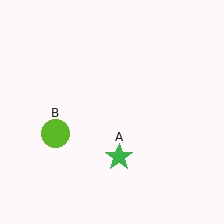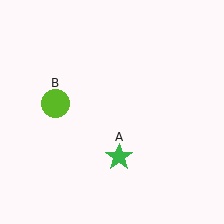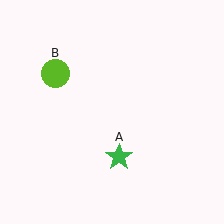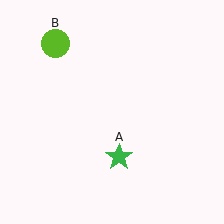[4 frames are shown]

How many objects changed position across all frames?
1 object changed position: lime circle (object B).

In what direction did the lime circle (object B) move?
The lime circle (object B) moved up.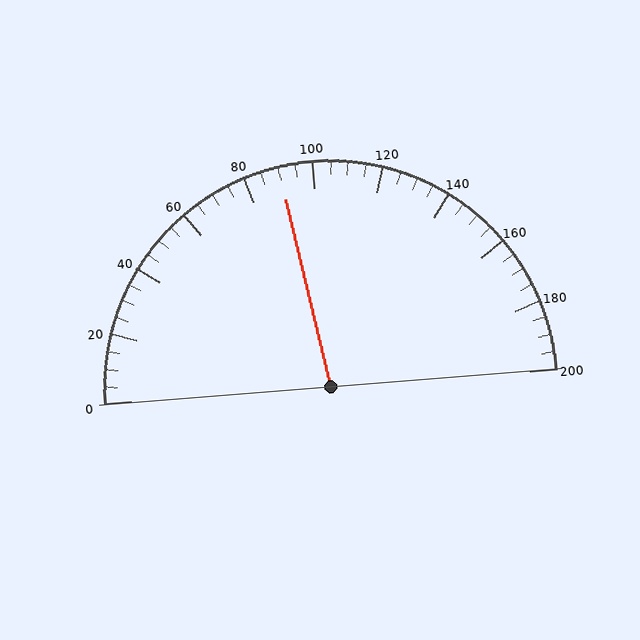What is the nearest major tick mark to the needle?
The nearest major tick mark is 80.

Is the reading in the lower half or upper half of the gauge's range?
The reading is in the lower half of the range (0 to 200).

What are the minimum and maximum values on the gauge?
The gauge ranges from 0 to 200.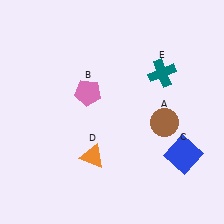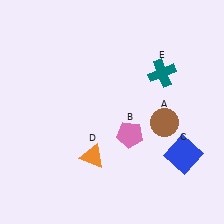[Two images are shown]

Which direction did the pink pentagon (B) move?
The pink pentagon (B) moved down.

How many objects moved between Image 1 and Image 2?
1 object moved between the two images.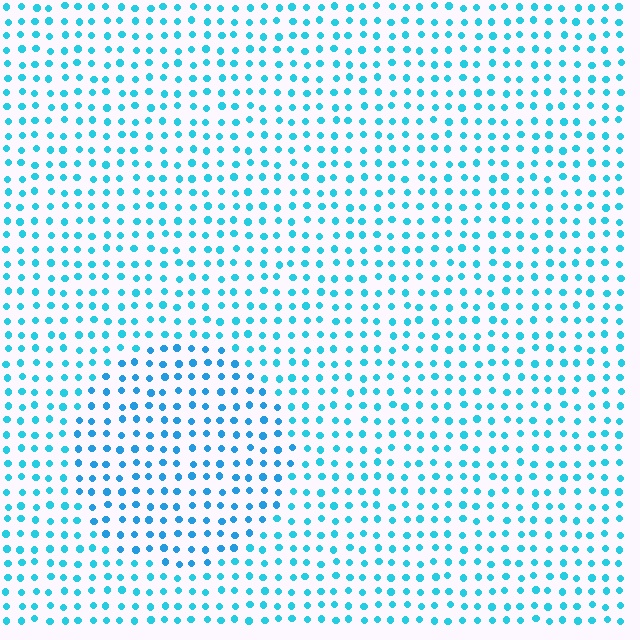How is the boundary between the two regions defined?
The boundary is defined purely by a slight shift in hue (about 16 degrees). Spacing, size, and orientation are identical on both sides.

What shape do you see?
I see a circle.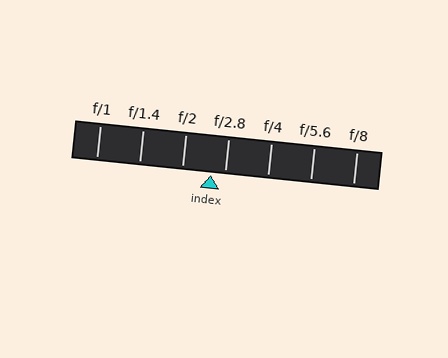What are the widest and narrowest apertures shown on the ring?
The widest aperture shown is f/1 and the narrowest is f/8.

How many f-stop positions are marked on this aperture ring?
There are 7 f-stop positions marked.